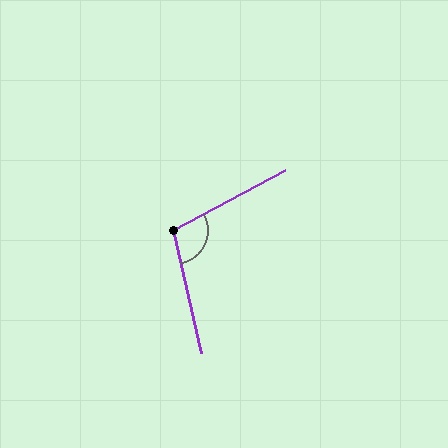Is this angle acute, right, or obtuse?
It is obtuse.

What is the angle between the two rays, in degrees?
Approximately 106 degrees.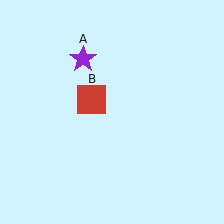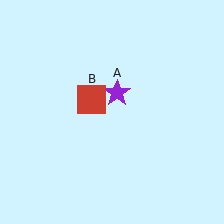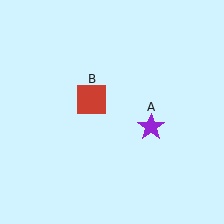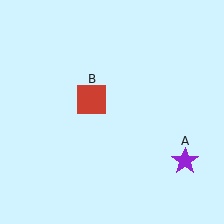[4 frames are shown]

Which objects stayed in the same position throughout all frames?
Red square (object B) remained stationary.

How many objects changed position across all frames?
1 object changed position: purple star (object A).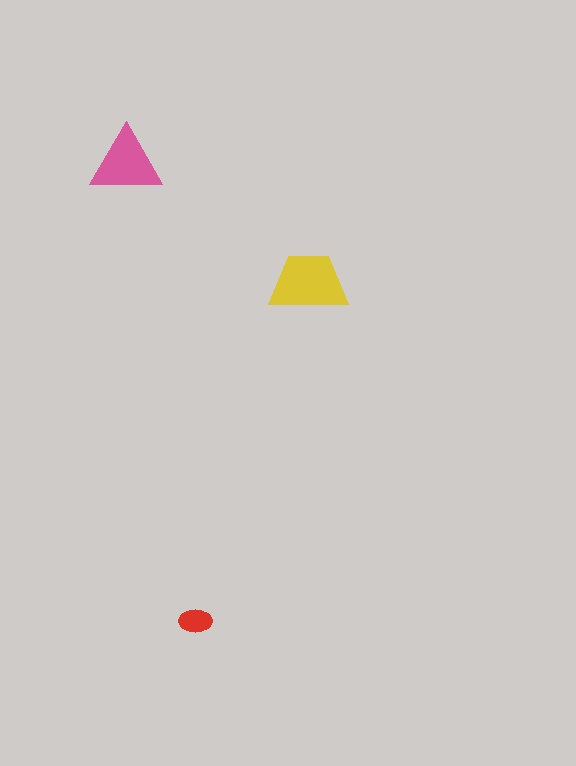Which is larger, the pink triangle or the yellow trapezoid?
The yellow trapezoid.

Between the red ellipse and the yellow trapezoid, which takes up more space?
The yellow trapezoid.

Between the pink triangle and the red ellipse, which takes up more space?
The pink triangle.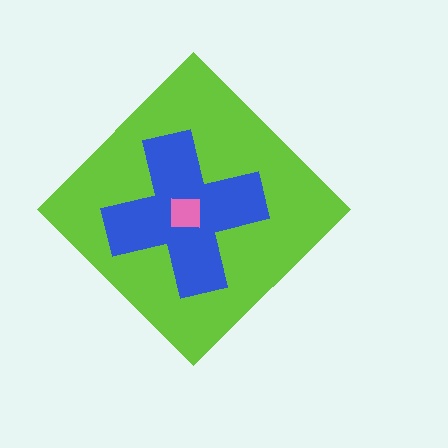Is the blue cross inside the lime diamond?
Yes.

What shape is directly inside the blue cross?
The pink square.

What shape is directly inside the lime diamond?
The blue cross.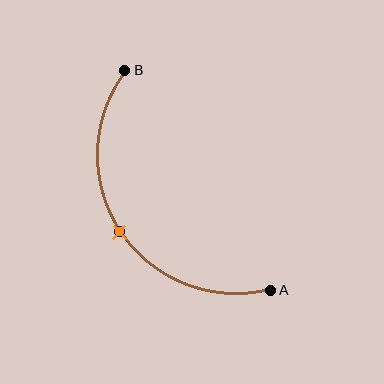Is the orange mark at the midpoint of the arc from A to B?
Yes. The orange mark lies on the arc at equal arc-length from both A and B — it is the arc midpoint.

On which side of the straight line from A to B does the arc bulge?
The arc bulges to the left of the straight line connecting A and B.